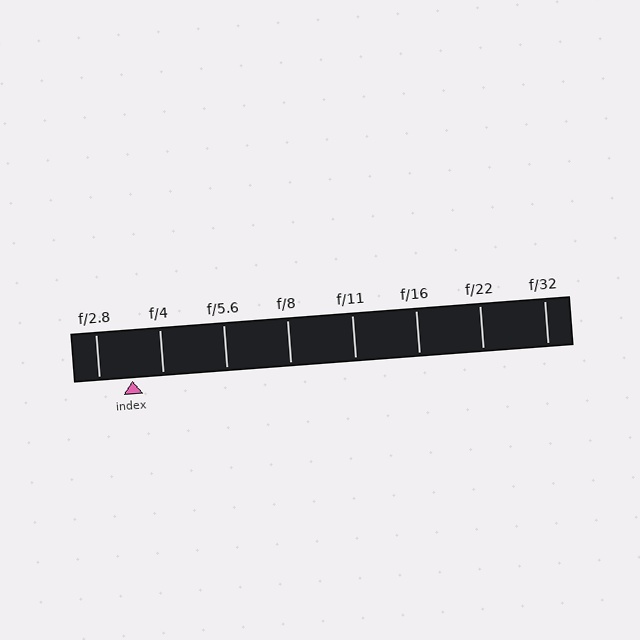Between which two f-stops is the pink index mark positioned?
The index mark is between f/2.8 and f/4.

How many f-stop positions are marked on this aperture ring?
There are 8 f-stop positions marked.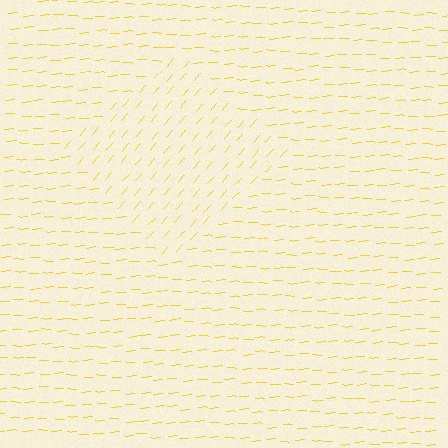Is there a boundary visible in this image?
Yes, there is a texture boundary formed by a change in line orientation.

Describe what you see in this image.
The image is filled with small yellow line segments. A diamond region in the image has lines oriented differently from the surrounding lines, creating a visible texture boundary.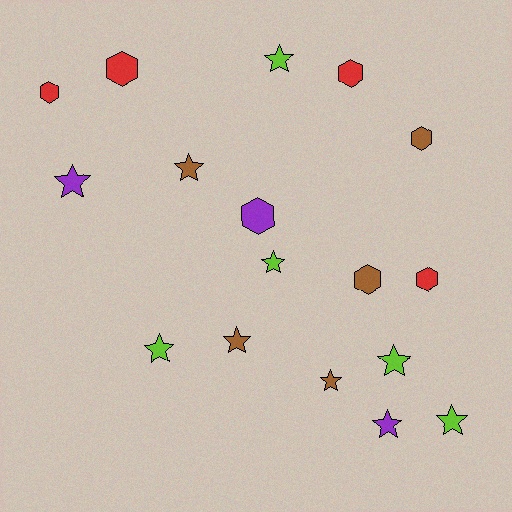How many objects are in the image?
There are 17 objects.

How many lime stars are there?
There are 5 lime stars.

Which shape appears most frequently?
Star, with 10 objects.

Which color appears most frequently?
Brown, with 5 objects.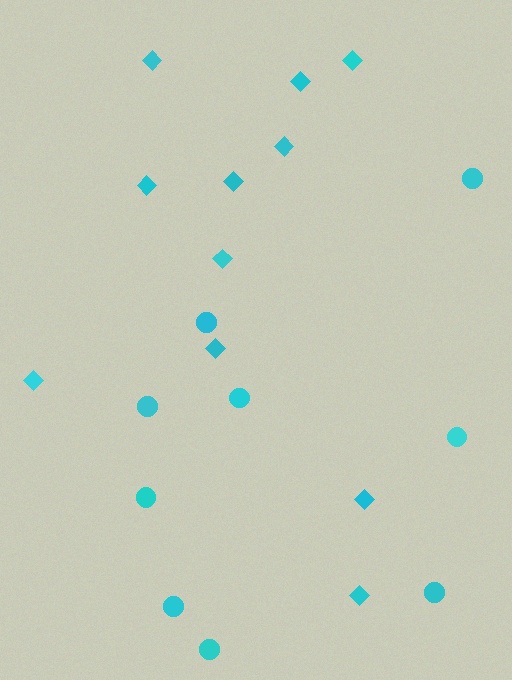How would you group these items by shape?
There are 2 groups: one group of diamonds (11) and one group of circles (9).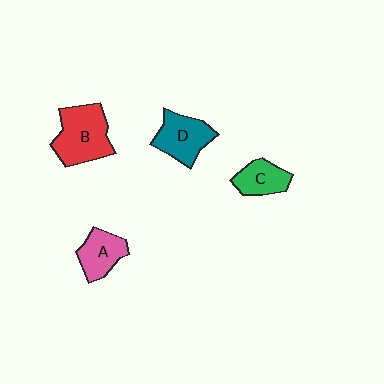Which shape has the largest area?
Shape B (red).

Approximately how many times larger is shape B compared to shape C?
Approximately 1.7 times.